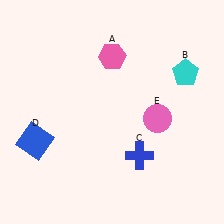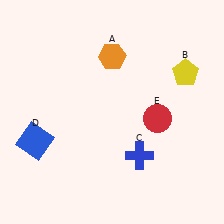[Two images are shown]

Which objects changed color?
A changed from pink to orange. B changed from cyan to yellow. E changed from pink to red.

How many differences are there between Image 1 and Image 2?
There are 3 differences between the two images.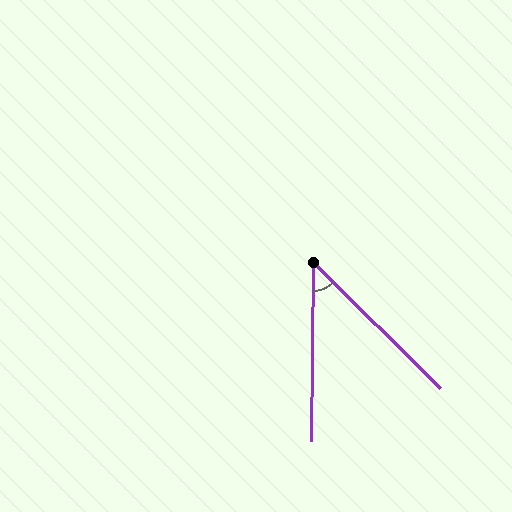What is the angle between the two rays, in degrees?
Approximately 46 degrees.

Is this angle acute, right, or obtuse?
It is acute.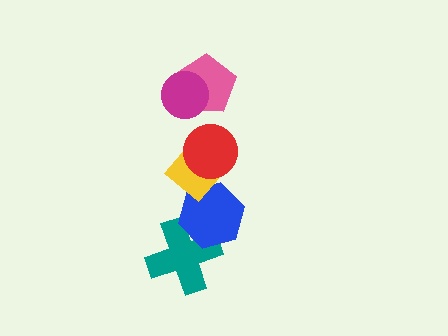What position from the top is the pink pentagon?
The pink pentagon is 2nd from the top.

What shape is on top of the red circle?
The pink pentagon is on top of the red circle.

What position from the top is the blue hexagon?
The blue hexagon is 5th from the top.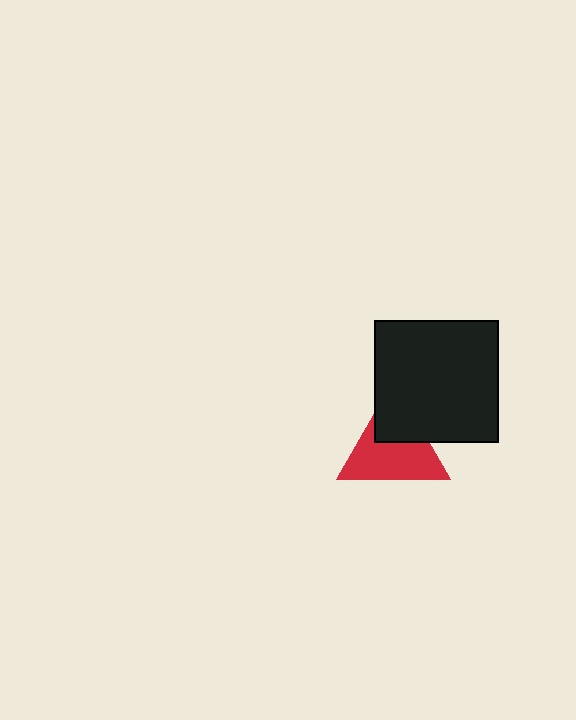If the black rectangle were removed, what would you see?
You would see the complete red triangle.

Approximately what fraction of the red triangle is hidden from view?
Roughly 37% of the red triangle is hidden behind the black rectangle.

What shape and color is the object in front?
The object in front is a black rectangle.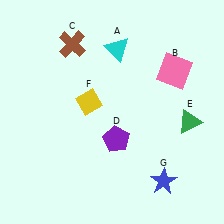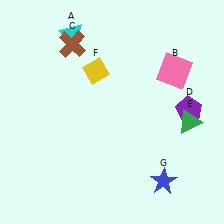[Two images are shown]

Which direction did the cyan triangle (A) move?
The cyan triangle (A) moved left.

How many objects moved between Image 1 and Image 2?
3 objects moved between the two images.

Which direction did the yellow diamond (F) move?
The yellow diamond (F) moved up.